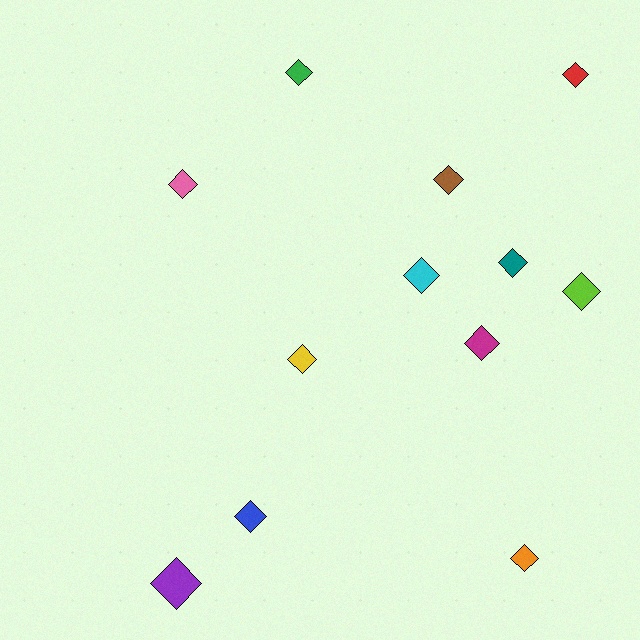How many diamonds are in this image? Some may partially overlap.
There are 12 diamonds.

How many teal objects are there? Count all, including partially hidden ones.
There is 1 teal object.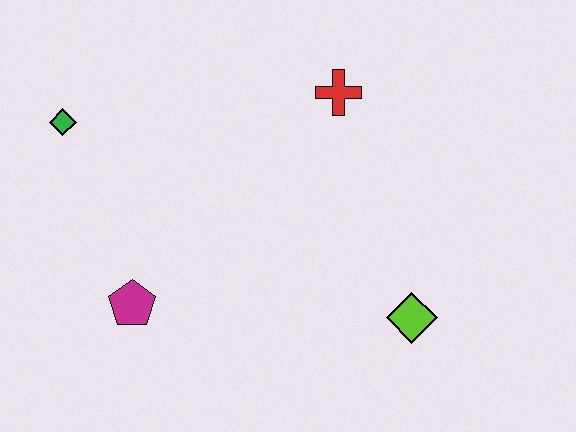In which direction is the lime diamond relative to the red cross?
The lime diamond is below the red cross.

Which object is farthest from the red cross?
The magenta pentagon is farthest from the red cross.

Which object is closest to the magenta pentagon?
The green diamond is closest to the magenta pentagon.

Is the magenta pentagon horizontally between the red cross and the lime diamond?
No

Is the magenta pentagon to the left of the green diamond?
No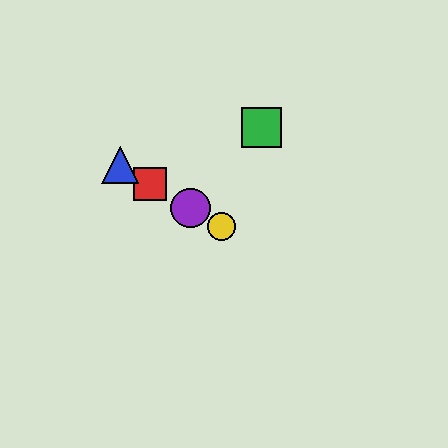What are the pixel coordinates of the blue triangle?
The blue triangle is at (120, 165).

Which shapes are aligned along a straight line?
The red square, the blue triangle, the yellow circle, the purple circle are aligned along a straight line.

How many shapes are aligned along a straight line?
4 shapes (the red square, the blue triangle, the yellow circle, the purple circle) are aligned along a straight line.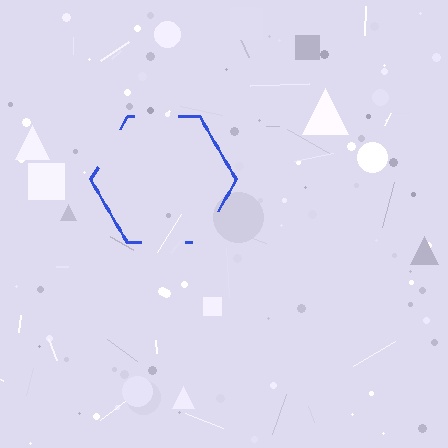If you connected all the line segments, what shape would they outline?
They would outline a hexagon.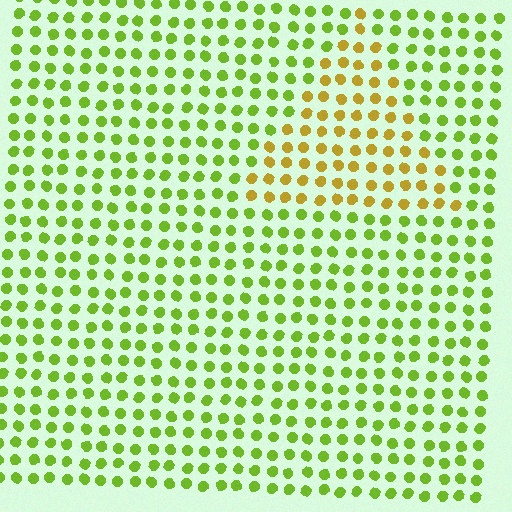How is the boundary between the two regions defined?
The boundary is defined purely by a slight shift in hue (about 42 degrees). Spacing, size, and orientation are identical on both sides.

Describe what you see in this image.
The image is filled with small lime elements in a uniform arrangement. A triangle-shaped region is visible where the elements are tinted to a slightly different hue, forming a subtle color boundary.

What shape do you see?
I see a triangle.